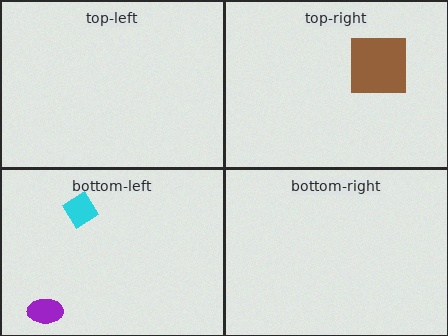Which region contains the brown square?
The top-right region.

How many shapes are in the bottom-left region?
2.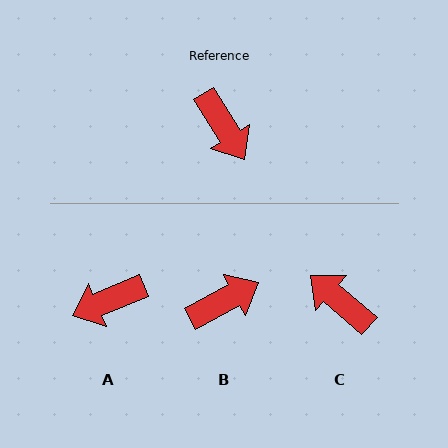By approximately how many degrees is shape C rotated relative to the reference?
Approximately 162 degrees clockwise.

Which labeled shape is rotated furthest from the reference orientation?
C, about 162 degrees away.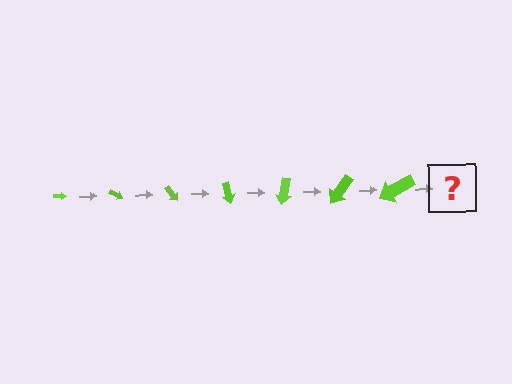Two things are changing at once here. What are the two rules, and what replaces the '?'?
The two rules are that the arrow grows larger each step and it rotates 25 degrees each step. The '?' should be an arrow, larger than the previous one and rotated 175 degrees from the start.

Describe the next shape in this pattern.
It should be an arrow, larger than the previous one and rotated 175 degrees from the start.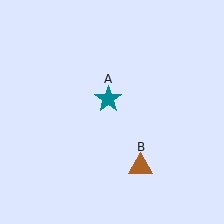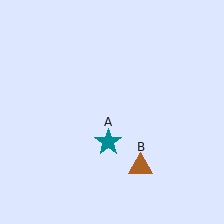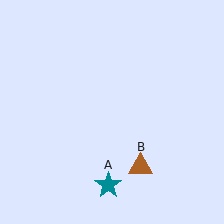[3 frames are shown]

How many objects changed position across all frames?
1 object changed position: teal star (object A).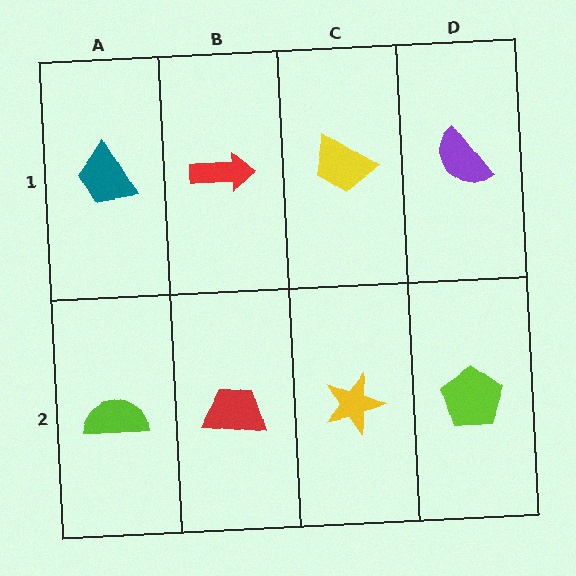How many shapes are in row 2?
4 shapes.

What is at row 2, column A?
A lime semicircle.